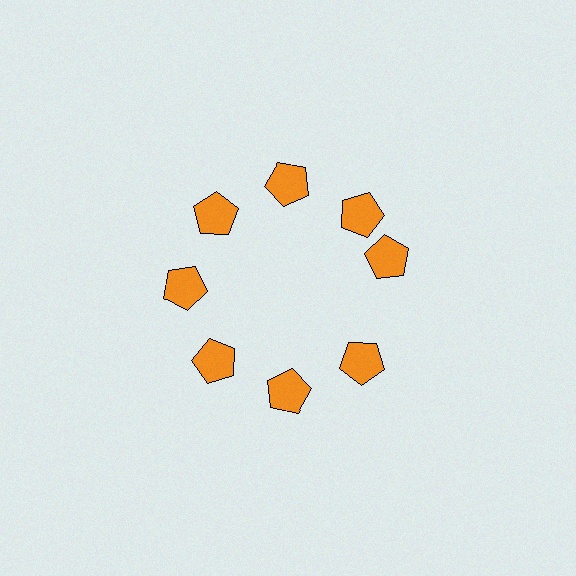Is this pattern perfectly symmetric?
No. The 8 orange pentagons are arranged in a ring, but one element near the 3 o'clock position is rotated out of alignment along the ring, breaking the 8-fold rotational symmetry.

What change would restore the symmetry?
The symmetry would be restored by rotating it back into even spacing with its neighbors so that all 8 pentagons sit at equal angles and equal distance from the center.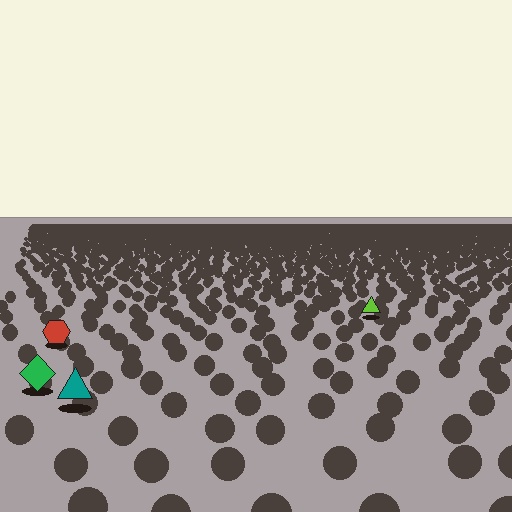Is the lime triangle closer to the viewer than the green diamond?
No. The green diamond is closer — you can tell from the texture gradient: the ground texture is coarser near it.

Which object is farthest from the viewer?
The lime triangle is farthest from the viewer. It appears smaller and the ground texture around it is denser.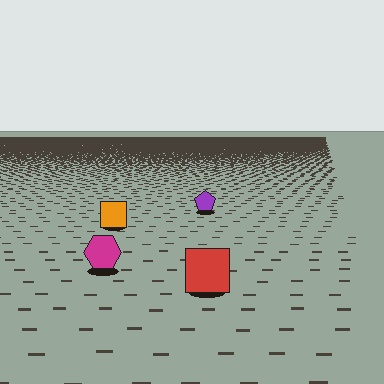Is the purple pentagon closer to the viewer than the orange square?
No. The orange square is closer — you can tell from the texture gradient: the ground texture is coarser near it.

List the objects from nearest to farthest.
From nearest to farthest: the red square, the magenta hexagon, the orange square, the purple pentagon.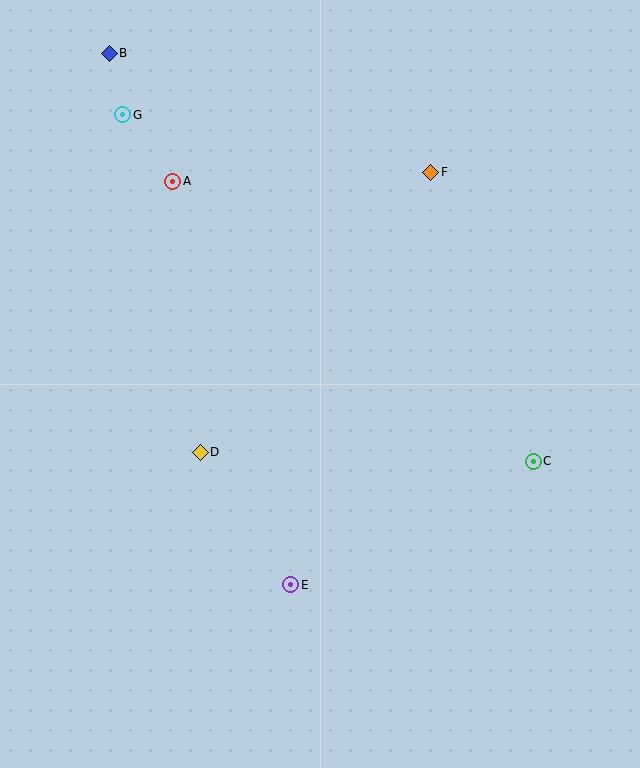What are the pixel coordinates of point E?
Point E is at (291, 585).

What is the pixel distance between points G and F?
The distance between G and F is 313 pixels.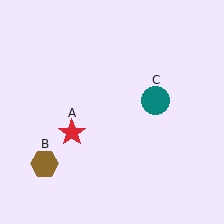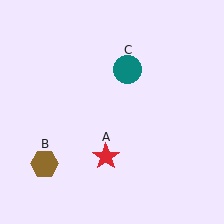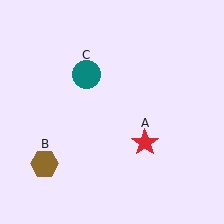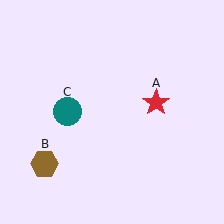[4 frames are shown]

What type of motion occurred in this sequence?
The red star (object A), teal circle (object C) rotated counterclockwise around the center of the scene.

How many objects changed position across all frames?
2 objects changed position: red star (object A), teal circle (object C).